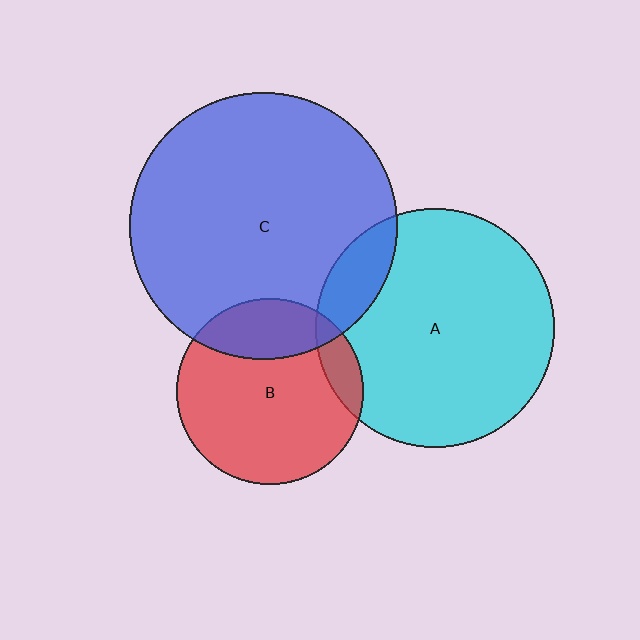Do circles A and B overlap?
Yes.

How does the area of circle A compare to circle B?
Approximately 1.6 times.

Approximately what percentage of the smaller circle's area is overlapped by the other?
Approximately 10%.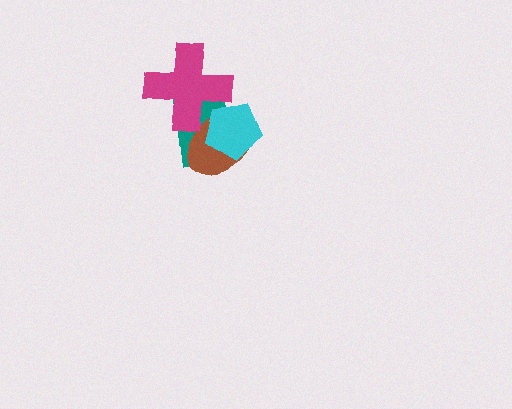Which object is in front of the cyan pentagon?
The magenta cross is in front of the cyan pentagon.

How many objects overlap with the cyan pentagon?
3 objects overlap with the cyan pentagon.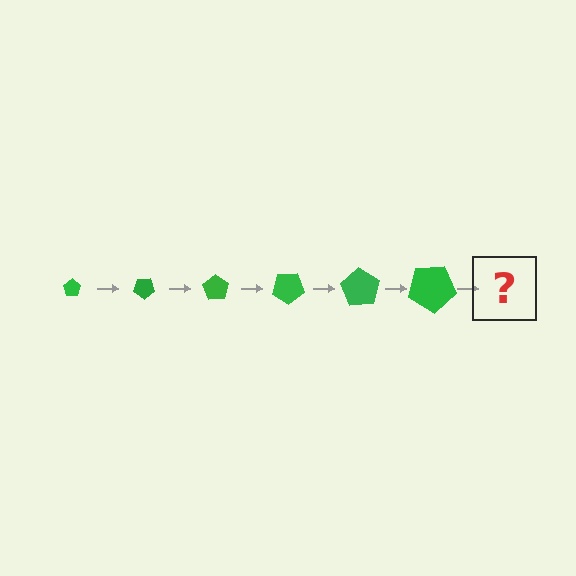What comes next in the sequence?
The next element should be a pentagon, larger than the previous one and rotated 210 degrees from the start.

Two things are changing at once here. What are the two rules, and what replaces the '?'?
The two rules are that the pentagon grows larger each step and it rotates 35 degrees each step. The '?' should be a pentagon, larger than the previous one and rotated 210 degrees from the start.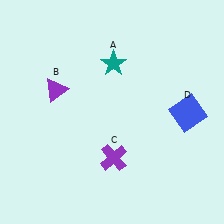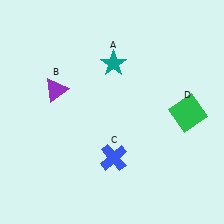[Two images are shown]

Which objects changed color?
C changed from purple to blue. D changed from blue to green.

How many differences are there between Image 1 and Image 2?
There are 2 differences between the two images.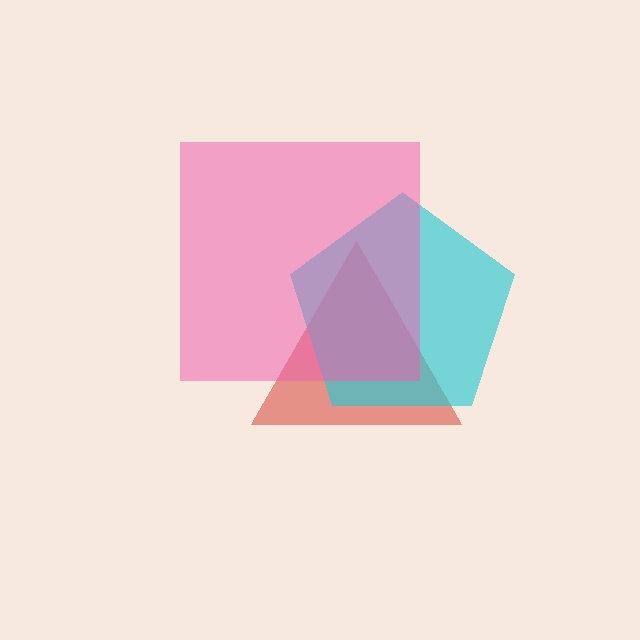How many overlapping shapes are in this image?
There are 3 overlapping shapes in the image.